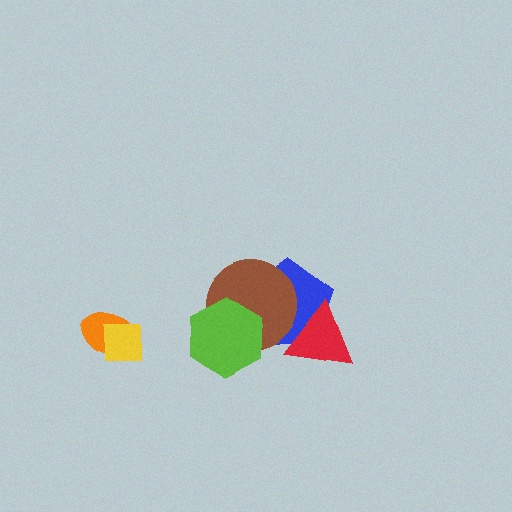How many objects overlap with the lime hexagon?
2 objects overlap with the lime hexagon.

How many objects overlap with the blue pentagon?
3 objects overlap with the blue pentagon.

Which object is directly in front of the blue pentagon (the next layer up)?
The brown circle is directly in front of the blue pentagon.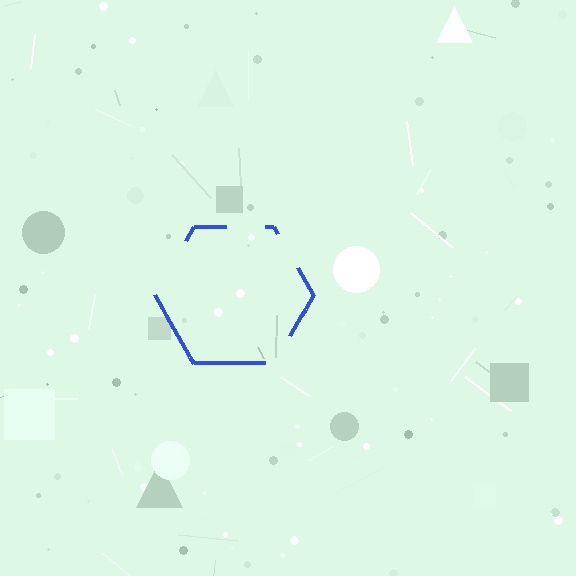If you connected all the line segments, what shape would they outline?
They would outline a hexagon.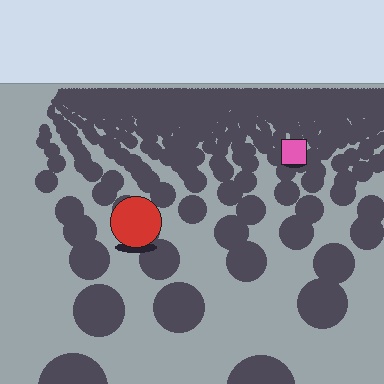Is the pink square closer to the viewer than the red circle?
No. The red circle is closer — you can tell from the texture gradient: the ground texture is coarser near it.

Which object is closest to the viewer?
The red circle is closest. The texture marks near it are larger and more spread out.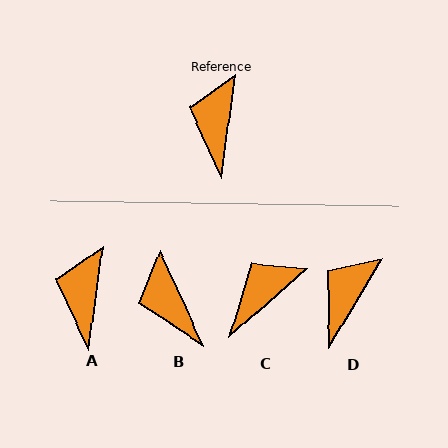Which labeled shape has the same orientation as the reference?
A.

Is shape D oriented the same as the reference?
No, it is off by about 23 degrees.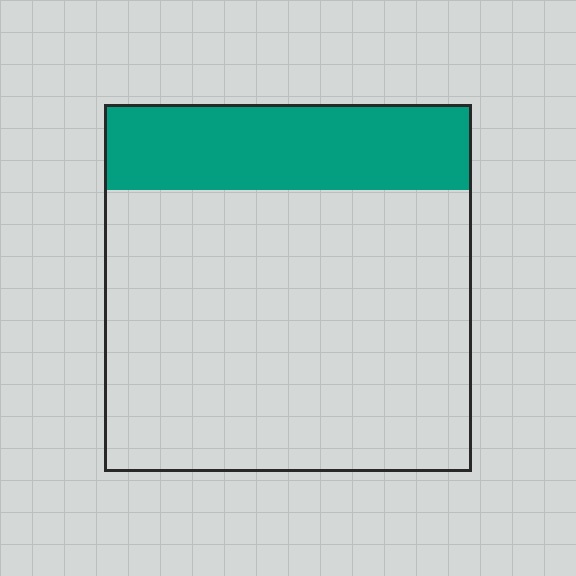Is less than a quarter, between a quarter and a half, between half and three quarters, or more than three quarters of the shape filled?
Less than a quarter.